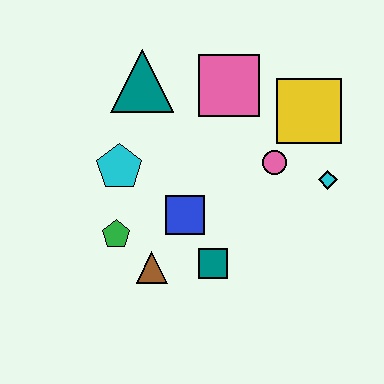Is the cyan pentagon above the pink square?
No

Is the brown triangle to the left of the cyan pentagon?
No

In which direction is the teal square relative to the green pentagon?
The teal square is to the right of the green pentagon.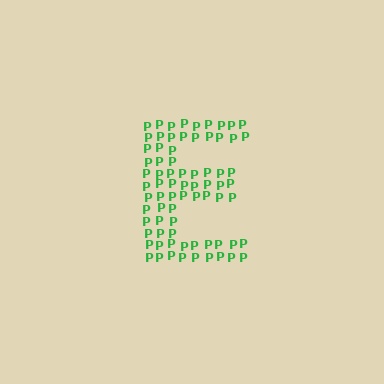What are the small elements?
The small elements are letter P's.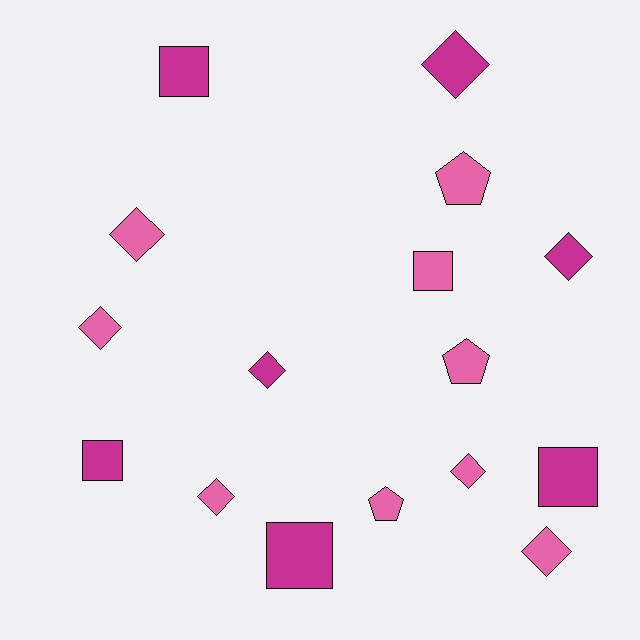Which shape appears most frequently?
Diamond, with 8 objects.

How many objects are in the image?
There are 16 objects.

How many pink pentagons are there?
There are 3 pink pentagons.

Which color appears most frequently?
Pink, with 9 objects.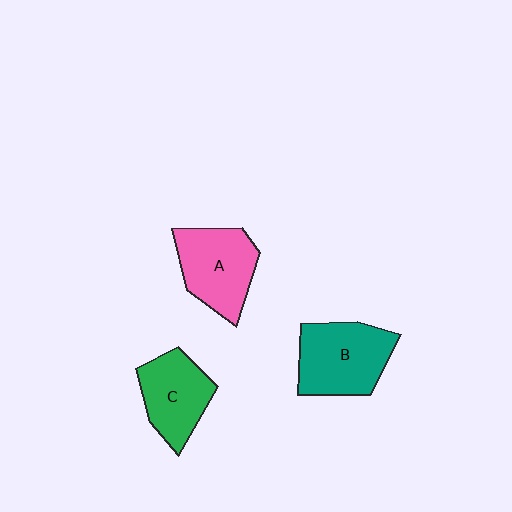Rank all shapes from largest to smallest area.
From largest to smallest: B (teal), A (pink), C (green).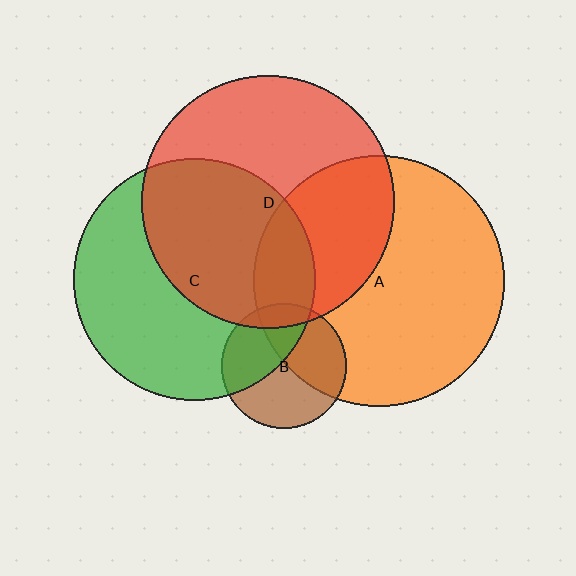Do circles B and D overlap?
Yes.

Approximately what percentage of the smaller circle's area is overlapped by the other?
Approximately 10%.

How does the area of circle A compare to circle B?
Approximately 4.0 times.